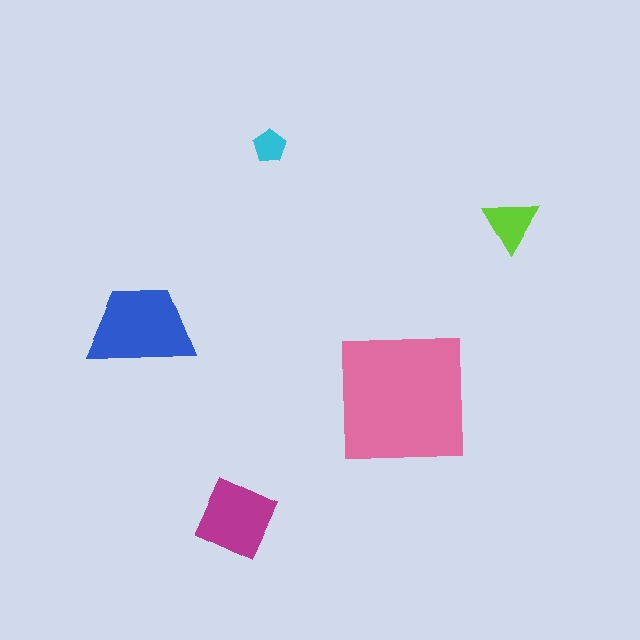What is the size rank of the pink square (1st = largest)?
1st.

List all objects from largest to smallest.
The pink square, the blue trapezoid, the magenta diamond, the lime triangle, the cyan pentagon.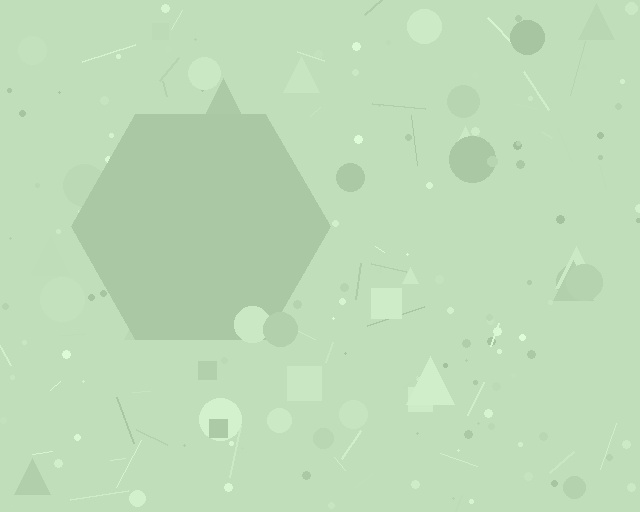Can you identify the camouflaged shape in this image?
The camouflaged shape is a hexagon.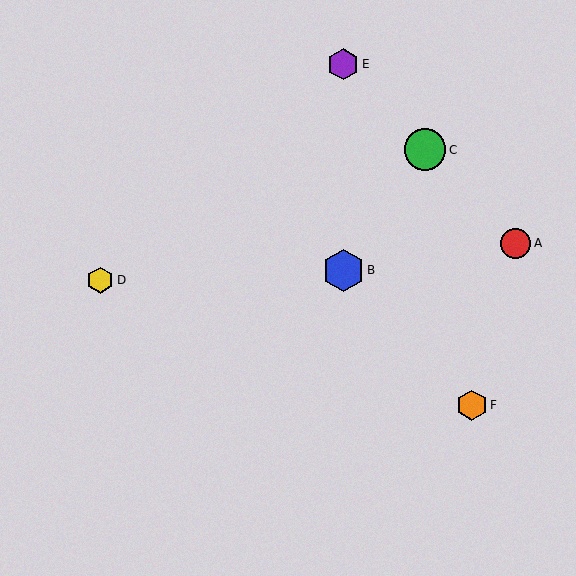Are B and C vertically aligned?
No, B is at x≈343 and C is at x≈425.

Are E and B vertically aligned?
Yes, both are at x≈343.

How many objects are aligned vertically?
2 objects (B, E) are aligned vertically.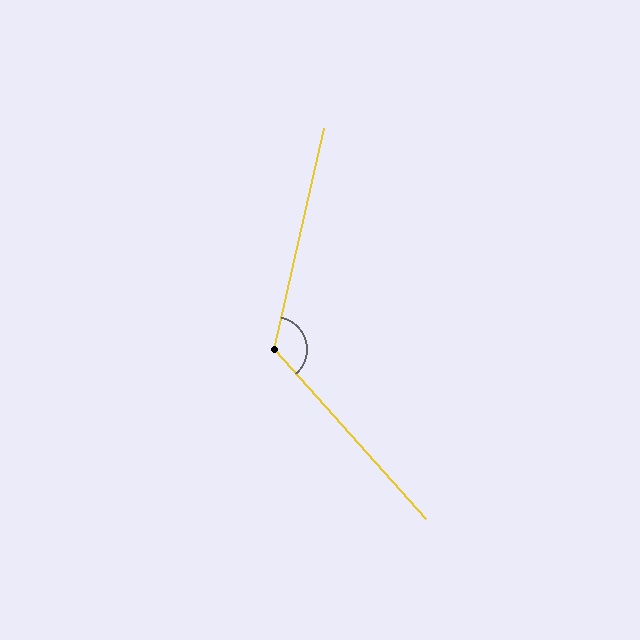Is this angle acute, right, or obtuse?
It is obtuse.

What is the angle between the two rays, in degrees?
Approximately 126 degrees.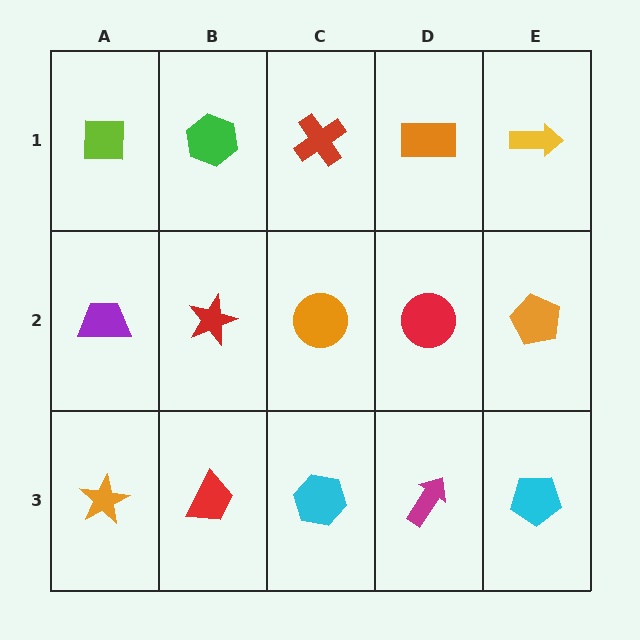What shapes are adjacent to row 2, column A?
A lime square (row 1, column A), an orange star (row 3, column A), a red star (row 2, column B).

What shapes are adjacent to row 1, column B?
A red star (row 2, column B), a lime square (row 1, column A), a red cross (row 1, column C).